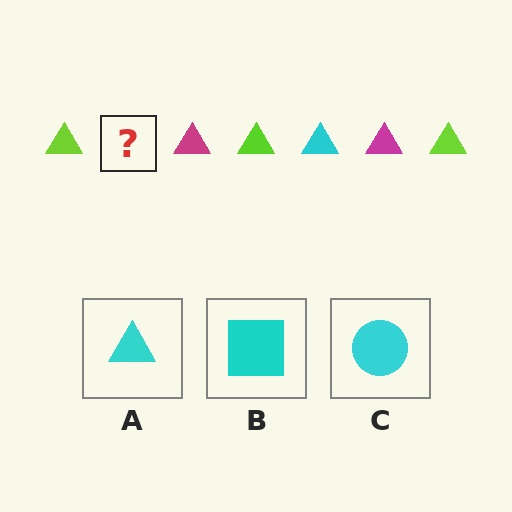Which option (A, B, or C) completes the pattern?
A.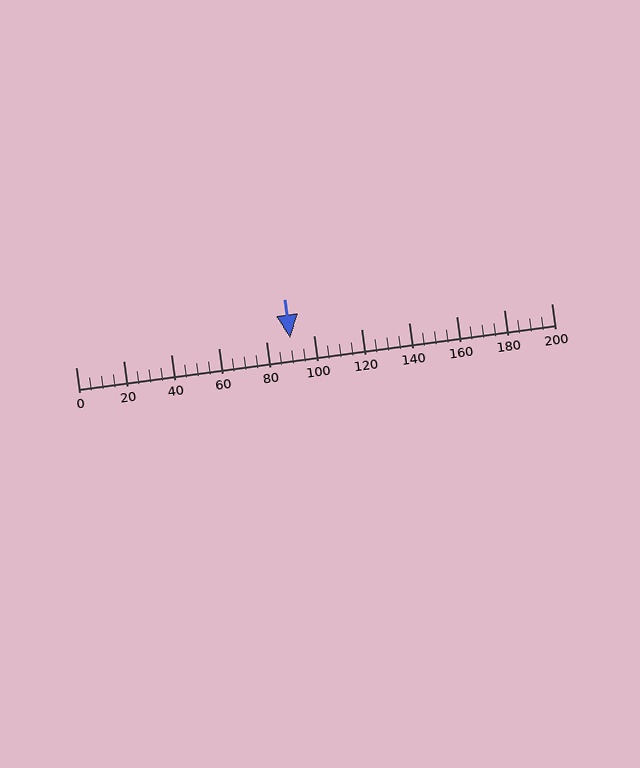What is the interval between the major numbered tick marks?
The major tick marks are spaced 20 units apart.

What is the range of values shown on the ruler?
The ruler shows values from 0 to 200.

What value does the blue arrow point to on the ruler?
The blue arrow points to approximately 90.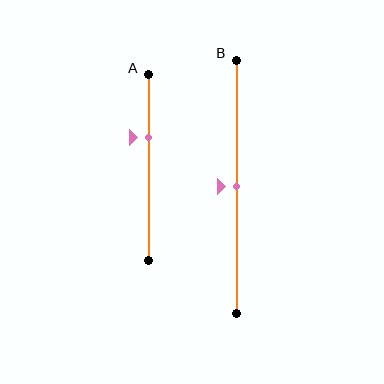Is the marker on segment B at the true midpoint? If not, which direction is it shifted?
Yes, the marker on segment B is at the true midpoint.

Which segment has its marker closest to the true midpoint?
Segment B has its marker closest to the true midpoint.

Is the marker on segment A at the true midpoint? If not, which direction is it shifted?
No, the marker on segment A is shifted upward by about 17% of the segment length.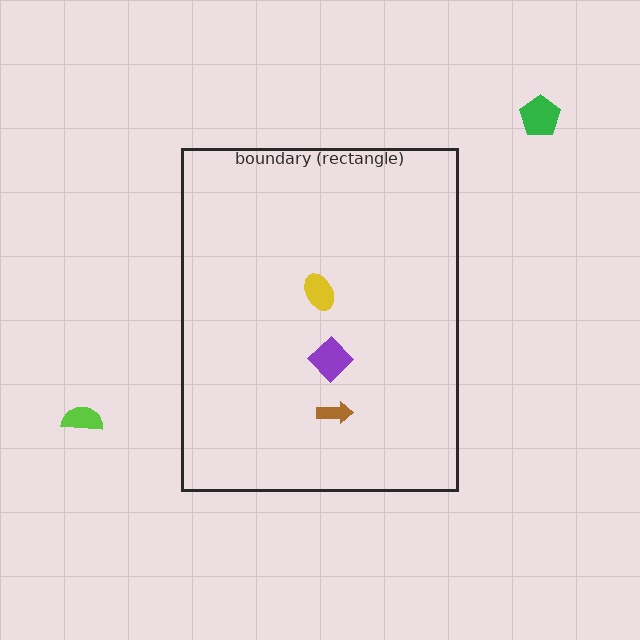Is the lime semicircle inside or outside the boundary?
Outside.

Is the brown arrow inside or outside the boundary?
Inside.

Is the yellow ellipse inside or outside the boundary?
Inside.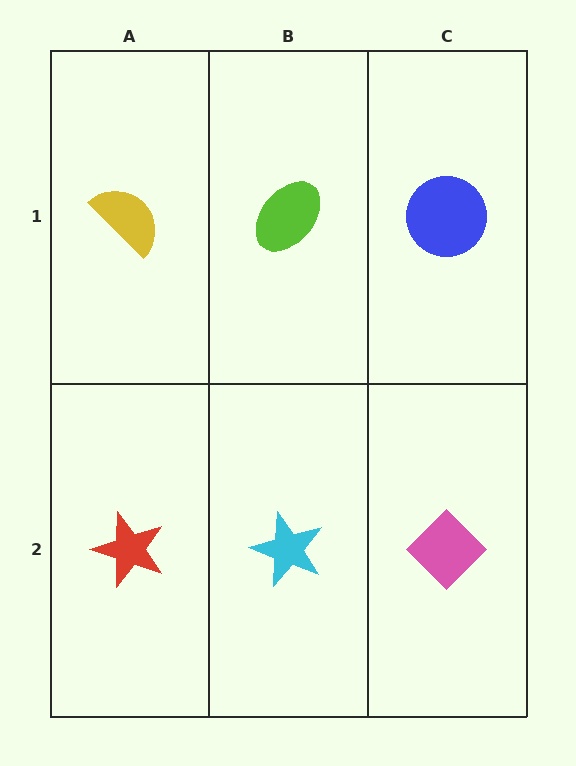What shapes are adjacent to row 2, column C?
A blue circle (row 1, column C), a cyan star (row 2, column B).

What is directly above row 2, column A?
A yellow semicircle.